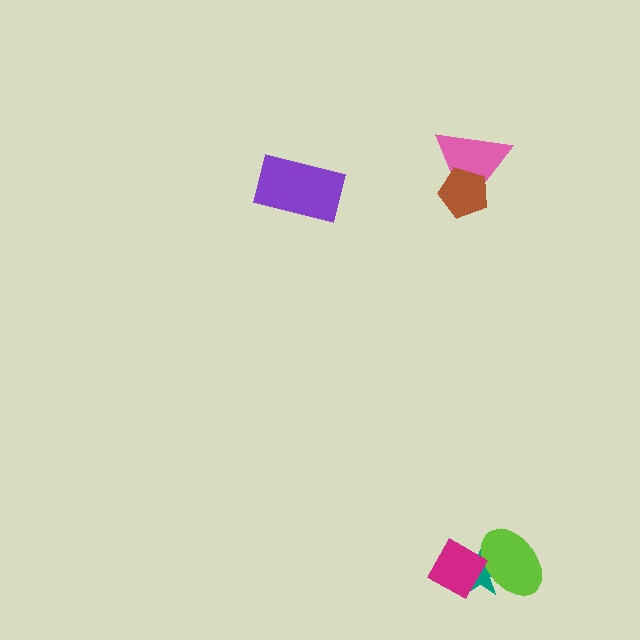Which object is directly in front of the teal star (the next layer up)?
The lime ellipse is directly in front of the teal star.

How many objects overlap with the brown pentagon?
1 object overlaps with the brown pentagon.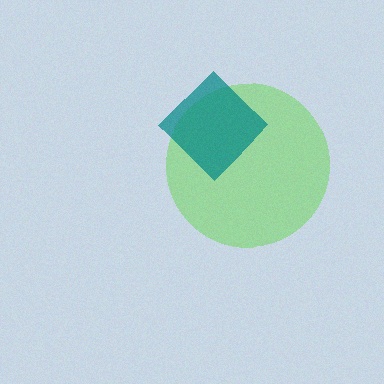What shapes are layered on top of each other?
The layered shapes are: a lime circle, a teal diamond.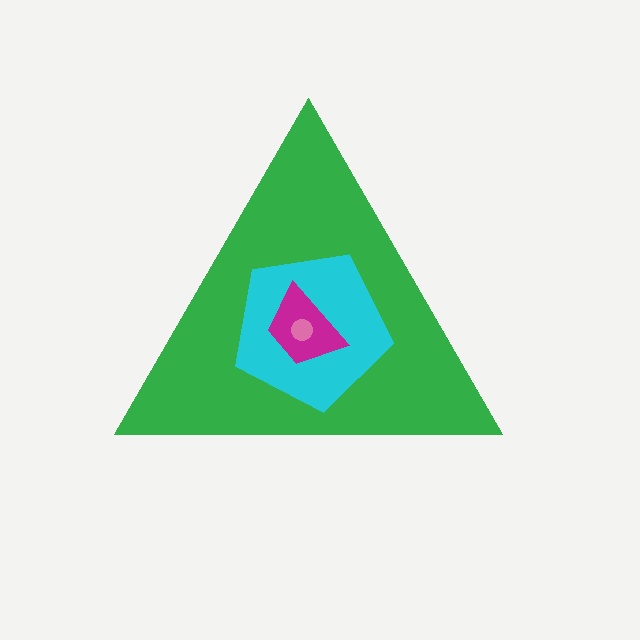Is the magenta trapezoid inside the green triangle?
Yes.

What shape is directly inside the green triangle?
The cyan pentagon.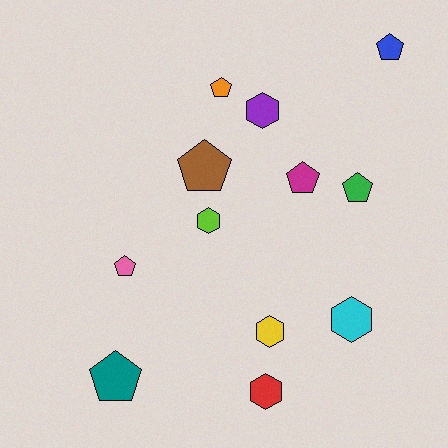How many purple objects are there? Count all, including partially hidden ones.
There is 1 purple object.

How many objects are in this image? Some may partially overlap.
There are 12 objects.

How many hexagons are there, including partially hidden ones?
There are 5 hexagons.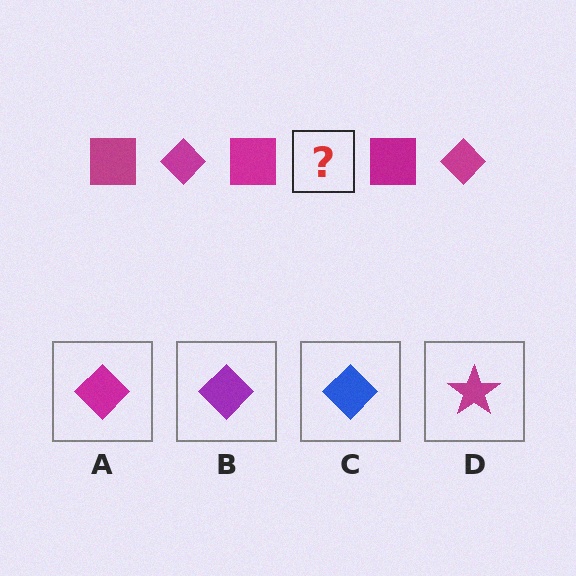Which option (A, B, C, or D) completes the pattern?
A.